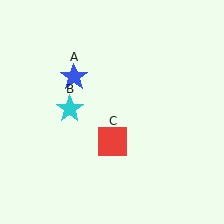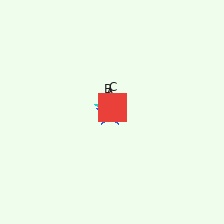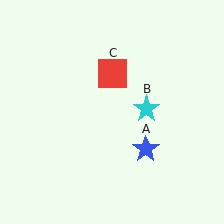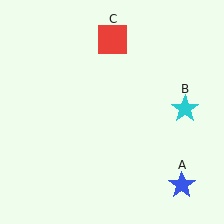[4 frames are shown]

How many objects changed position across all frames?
3 objects changed position: blue star (object A), cyan star (object B), red square (object C).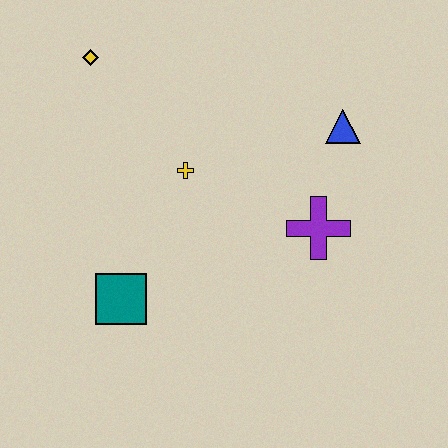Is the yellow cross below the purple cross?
No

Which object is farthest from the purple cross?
The yellow diamond is farthest from the purple cross.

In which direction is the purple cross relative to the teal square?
The purple cross is to the right of the teal square.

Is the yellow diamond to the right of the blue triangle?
No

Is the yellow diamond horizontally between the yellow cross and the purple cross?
No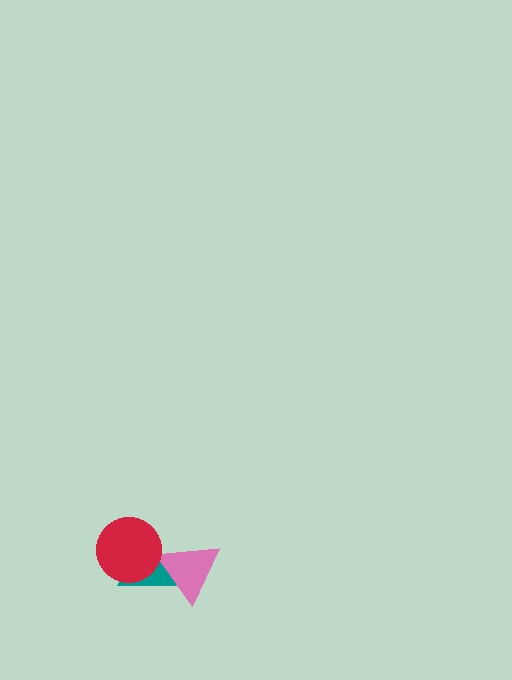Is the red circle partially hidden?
No, no other shape covers it.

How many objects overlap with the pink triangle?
1 object overlaps with the pink triangle.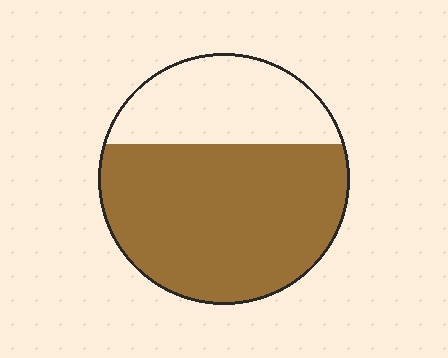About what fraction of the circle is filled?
About two thirds (2/3).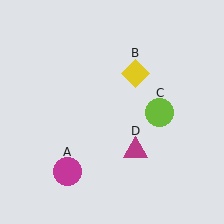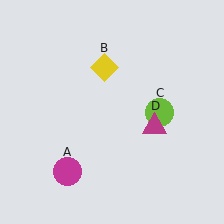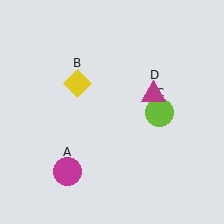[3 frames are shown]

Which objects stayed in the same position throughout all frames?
Magenta circle (object A) and lime circle (object C) remained stationary.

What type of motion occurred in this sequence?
The yellow diamond (object B), magenta triangle (object D) rotated counterclockwise around the center of the scene.